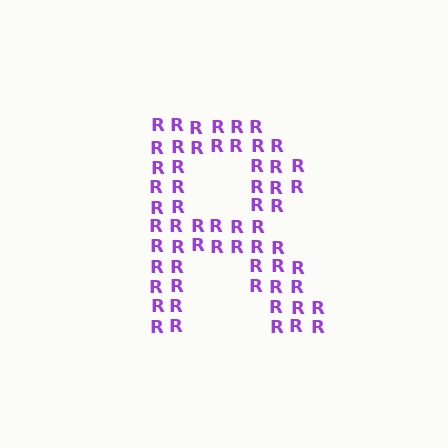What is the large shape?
The large shape is the letter R.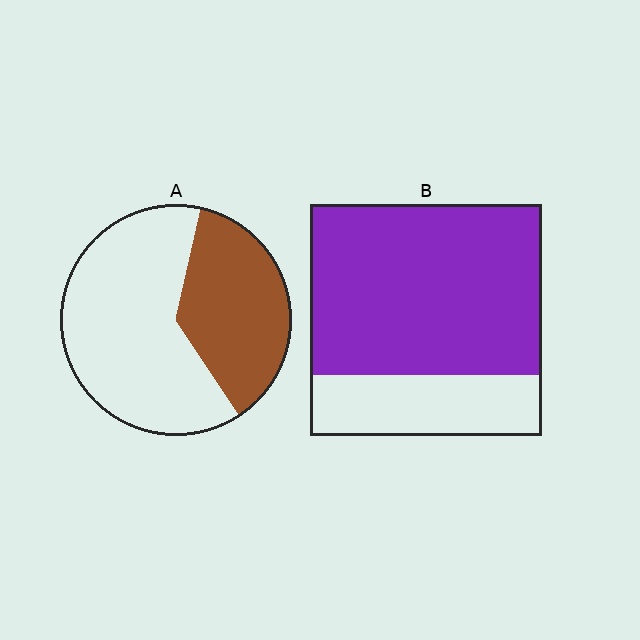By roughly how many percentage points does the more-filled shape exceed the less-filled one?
By roughly 35 percentage points (B over A).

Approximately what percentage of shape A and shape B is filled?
A is approximately 35% and B is approximately 75%.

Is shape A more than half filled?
No.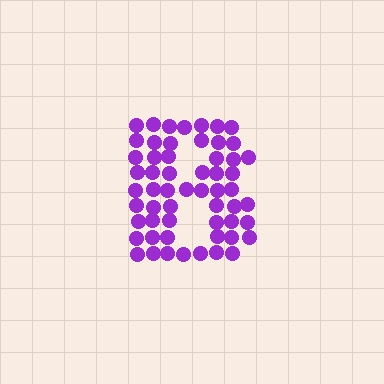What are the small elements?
The small elements are circles.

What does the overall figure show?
The overall figure shows the letter B.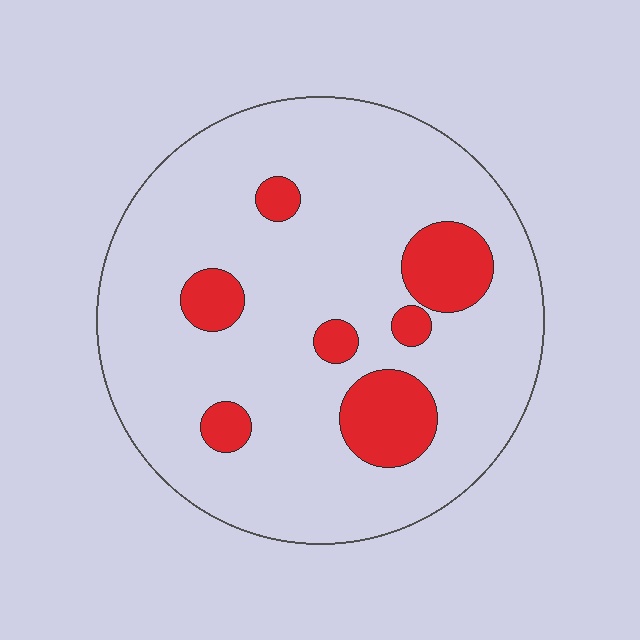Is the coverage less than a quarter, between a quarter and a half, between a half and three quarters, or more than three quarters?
Less than a quarter.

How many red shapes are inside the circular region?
7.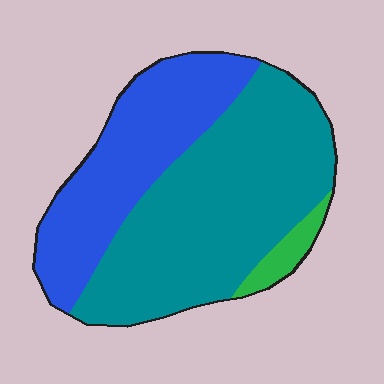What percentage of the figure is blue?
Blue covers roughly 35% of the figure.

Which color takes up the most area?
Teal, at roughly 60%.